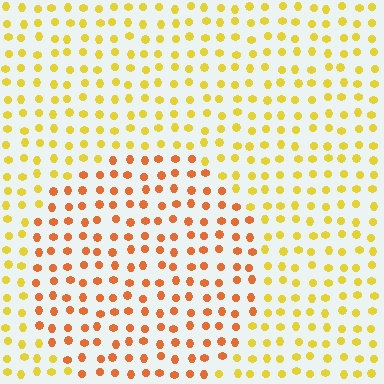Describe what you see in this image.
The image is filled with small yellow elements in a uniform arrangement. A circle-shaped region is visible where the elements are tinted to a slightly different hue, forming a subtle color boundary.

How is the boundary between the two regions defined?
The boundary is defined purely by a slight shift in hue (about 35 degrees). Spacing, size, and orientation are identical on both sides.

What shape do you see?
I see a circle.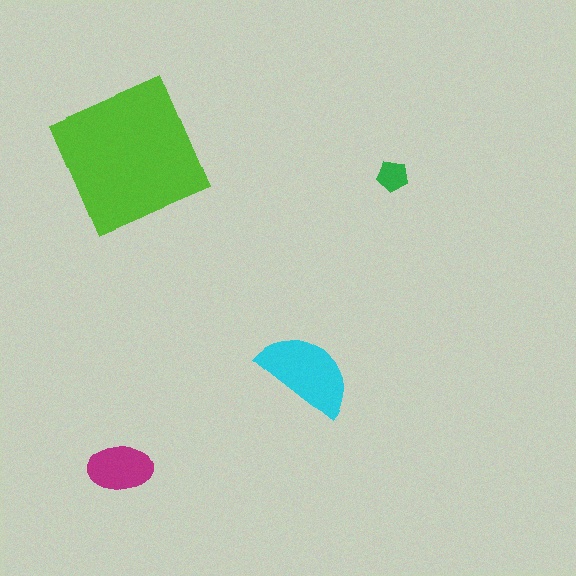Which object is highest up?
The lime square is topmost.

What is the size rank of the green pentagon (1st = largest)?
4th.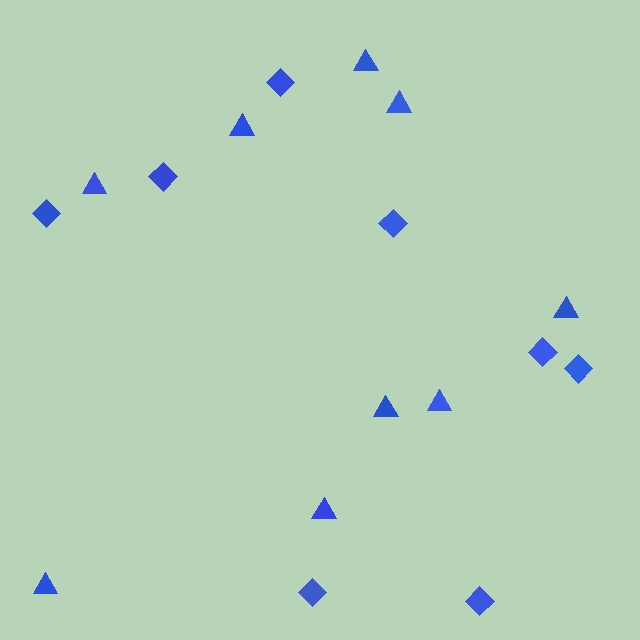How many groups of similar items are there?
There are 2 groups: one group of triangles (9) and one group of diamonds (8).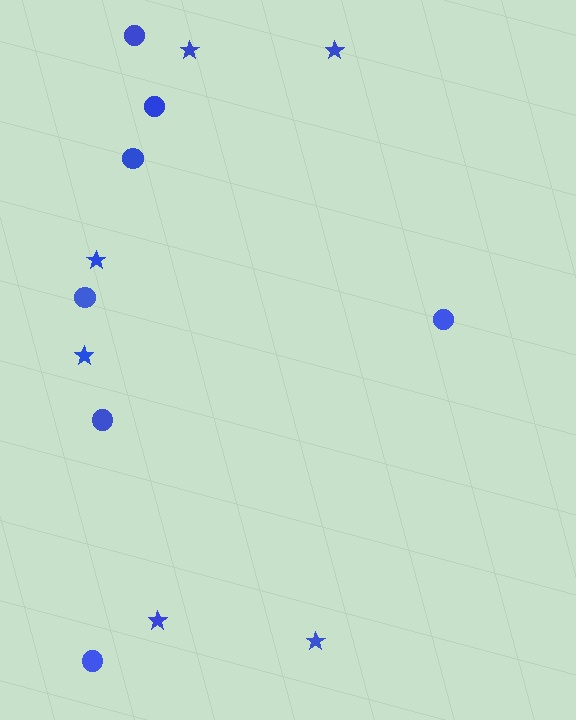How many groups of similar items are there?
There are 2 groups: one group of stars (6) and one group of circles (7).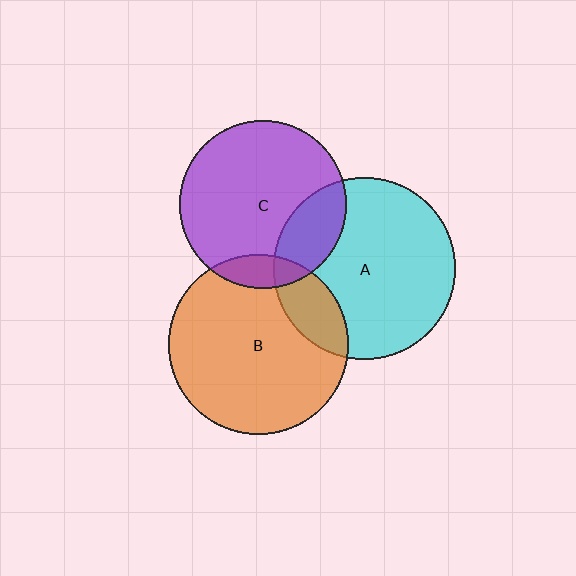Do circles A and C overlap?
Yes.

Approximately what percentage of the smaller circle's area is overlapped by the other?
Approximately 20%.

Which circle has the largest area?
Circle A (cyan).